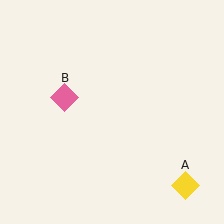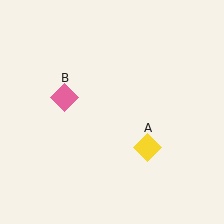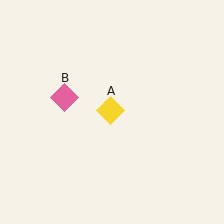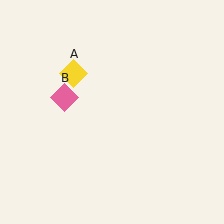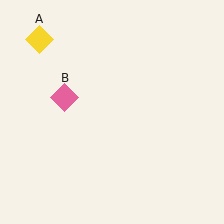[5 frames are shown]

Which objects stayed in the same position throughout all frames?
Pink diamond (object B) remained stationary.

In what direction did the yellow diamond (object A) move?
The yellow diamond (object A) moved up and to the left.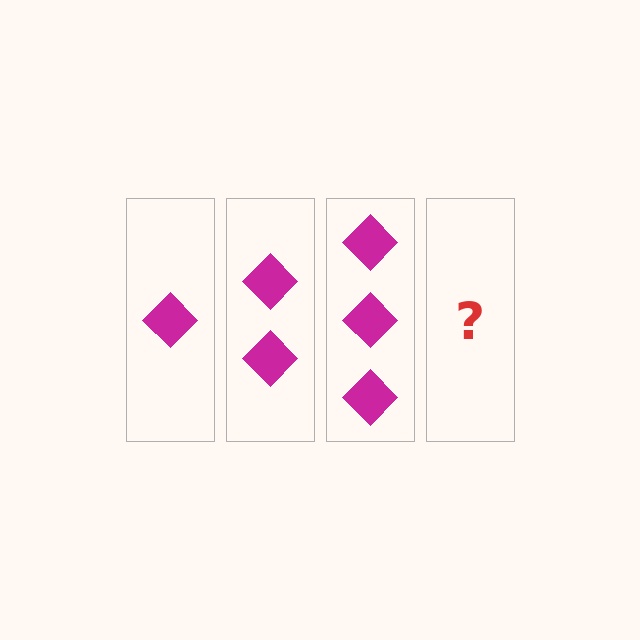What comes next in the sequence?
The next element should be 4 diamonds.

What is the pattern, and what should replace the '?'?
The pattern is that each step adds one more diamond. The '?' should be 4 diamonds.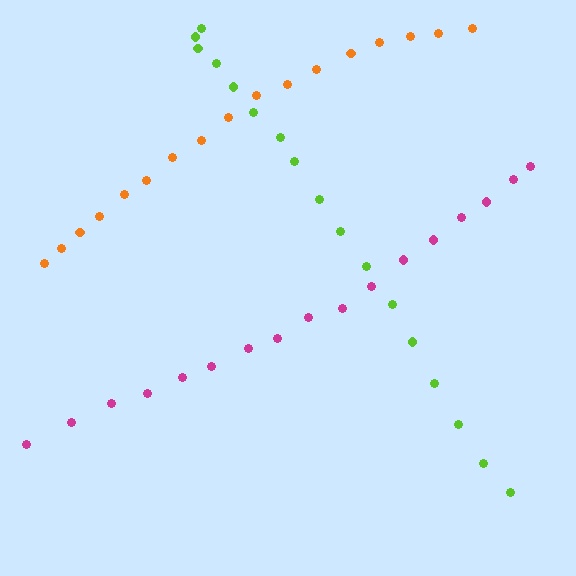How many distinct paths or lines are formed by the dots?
There are 3 distinct paths.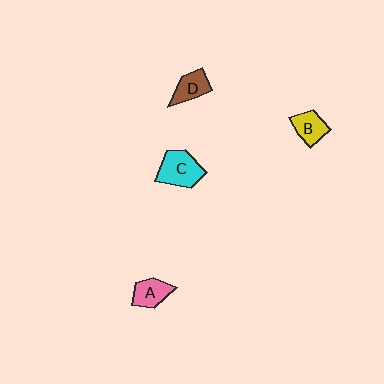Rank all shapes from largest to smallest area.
From largest to smallest: C (cyan), B (yellow), A (pink), D (brown).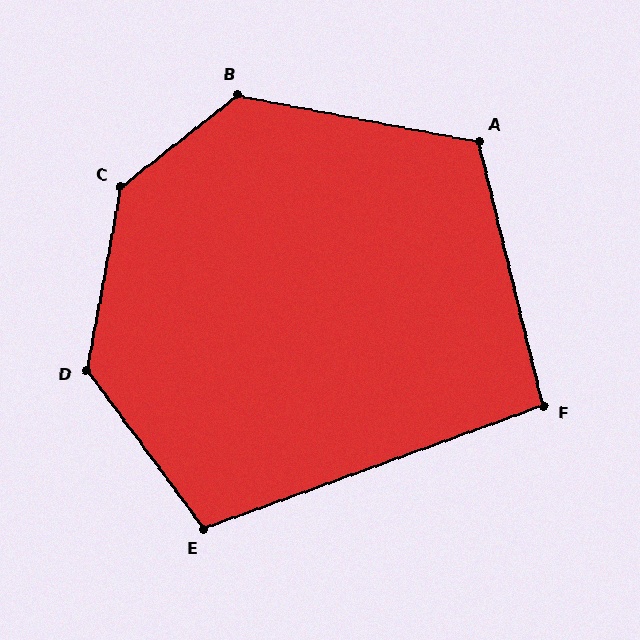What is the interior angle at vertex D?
Approximately 133 degrees (obtuse).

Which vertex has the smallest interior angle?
F, at approximately 96 degrees.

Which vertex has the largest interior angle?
C, at approximately 139 degrees.